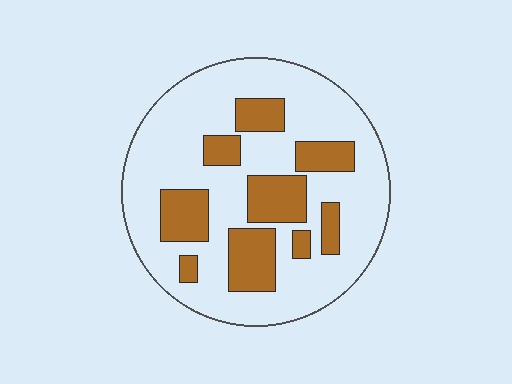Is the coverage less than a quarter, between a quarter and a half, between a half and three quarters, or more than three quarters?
Between a quarter and a half.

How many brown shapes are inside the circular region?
9.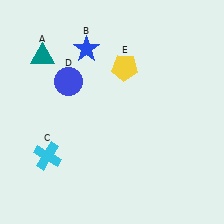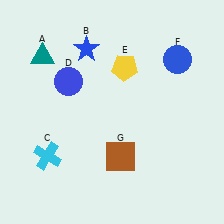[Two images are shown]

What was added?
A blue circle (F), a brown square (G) were added in Image 2.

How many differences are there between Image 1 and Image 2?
There are 2 differences between the two images.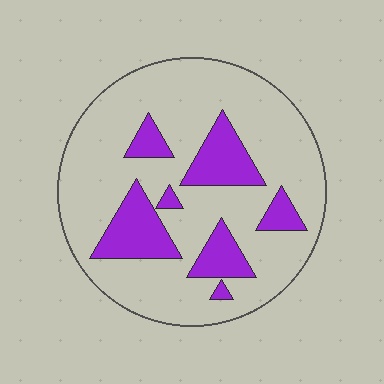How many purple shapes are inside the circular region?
7.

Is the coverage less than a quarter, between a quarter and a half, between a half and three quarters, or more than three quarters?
Less than a quarter.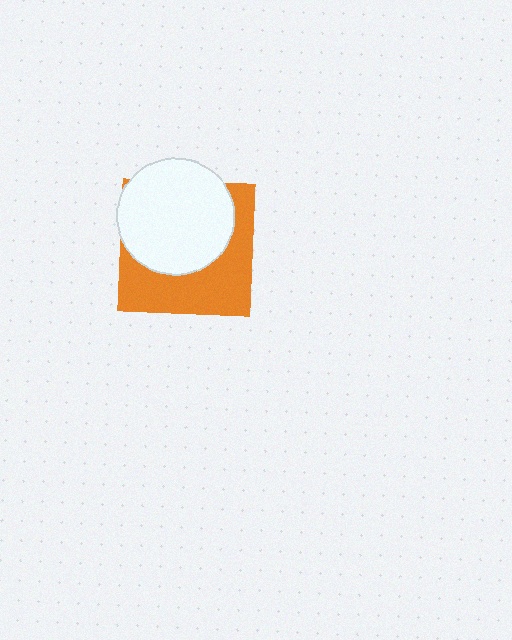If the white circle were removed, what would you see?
You would see the complete orange square.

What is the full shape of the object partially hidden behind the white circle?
The partially hidden object is an orange square.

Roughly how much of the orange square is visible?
About half of it is visible (roughly 47%).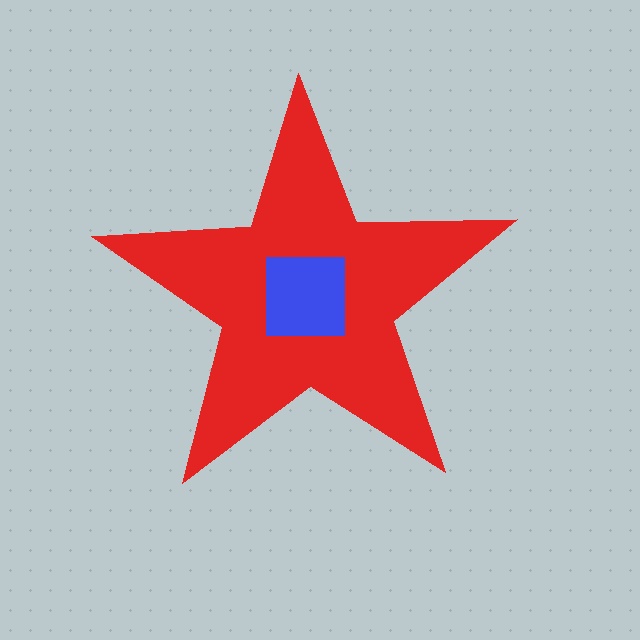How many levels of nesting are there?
2.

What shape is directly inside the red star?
The blue square.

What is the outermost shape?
The red star.